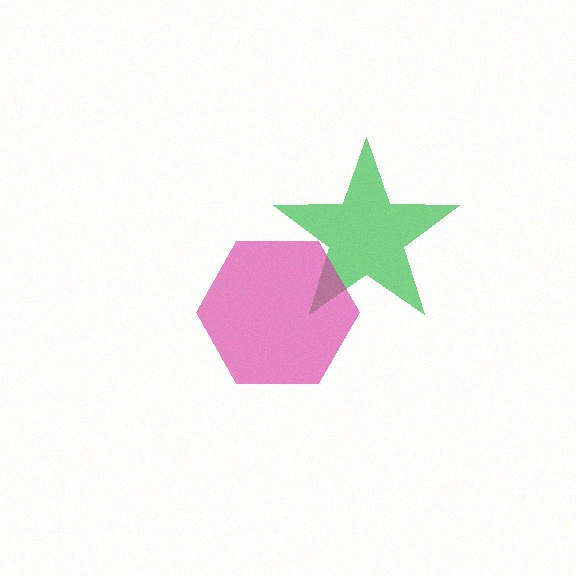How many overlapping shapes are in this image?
There are 2 overlapping shapes in the image.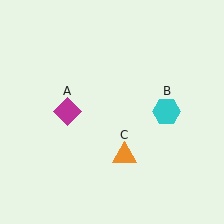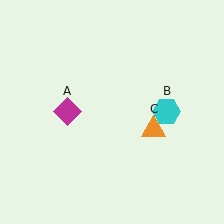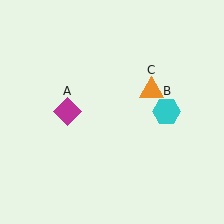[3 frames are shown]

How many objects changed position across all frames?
1 object changed position: orange triangle (object C).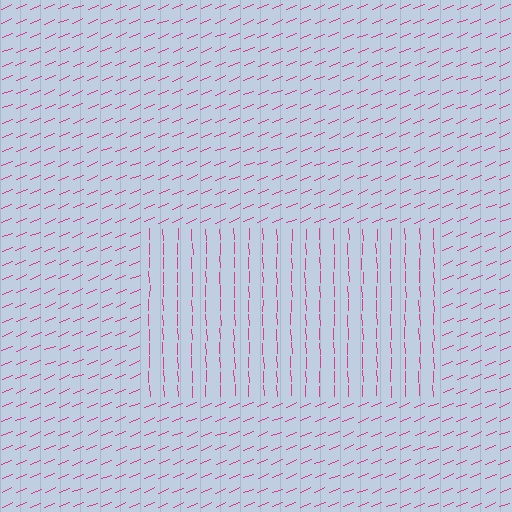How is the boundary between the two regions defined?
The boundary is defined purely by a change in line orientation (approximately 70 degrees difference). All lines are the same color and thickness.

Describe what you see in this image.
The image is filled with small magenta line segments. A rectangle region in the image has lines oriented differently from the surrounding lines, creating a visible texture boundary.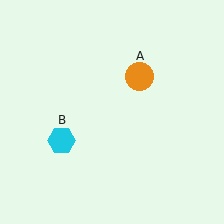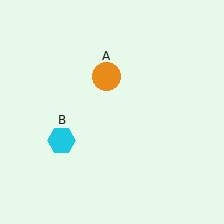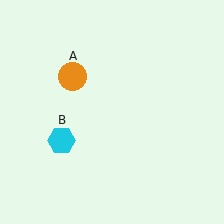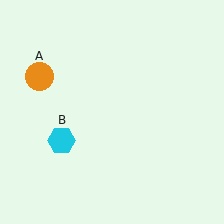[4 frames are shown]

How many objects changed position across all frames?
1 object changed position: orange circle (object A).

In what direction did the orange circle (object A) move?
The orange circle (object A) moved left.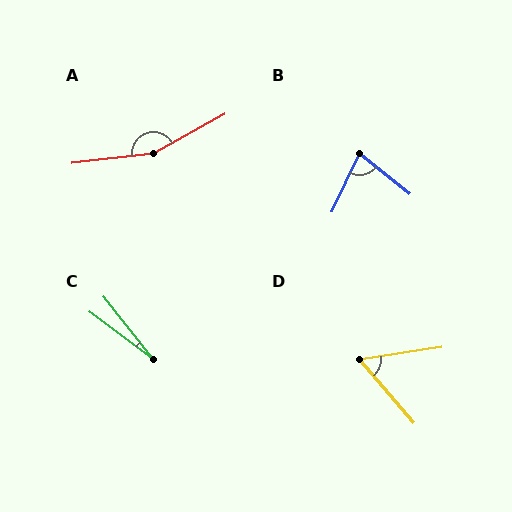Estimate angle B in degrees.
Approximately 77 degrees.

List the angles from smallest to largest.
C (15°), D (58°), B (77°), A (158°).